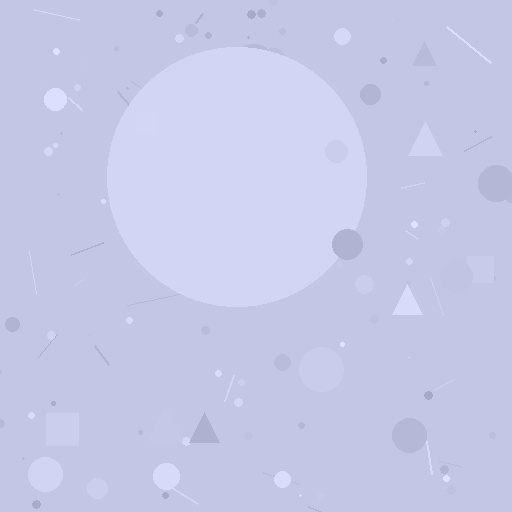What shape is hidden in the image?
A circle is hidden in the image.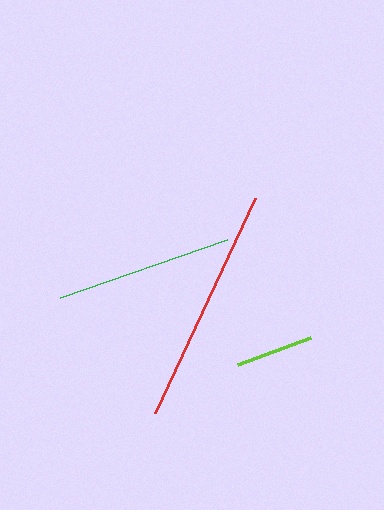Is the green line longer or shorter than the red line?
The red line is longer than the green line.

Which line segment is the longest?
The red line is the longest at approximately 237 pixels.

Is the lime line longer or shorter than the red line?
The red line is longer than the lime line.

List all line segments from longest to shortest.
From longest to shortest: red, green, lime.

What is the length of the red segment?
The red segment is approximately 237 pixels long.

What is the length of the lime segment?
The lime segment is approximately 78 pixels long.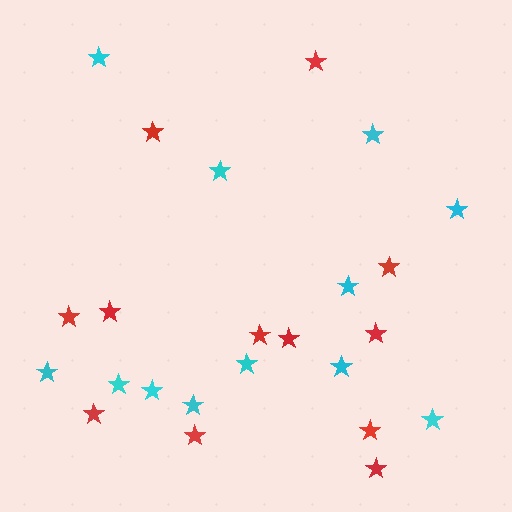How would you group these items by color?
There are 2 groups: one group of cyan stars (12) and one group of red stars (12).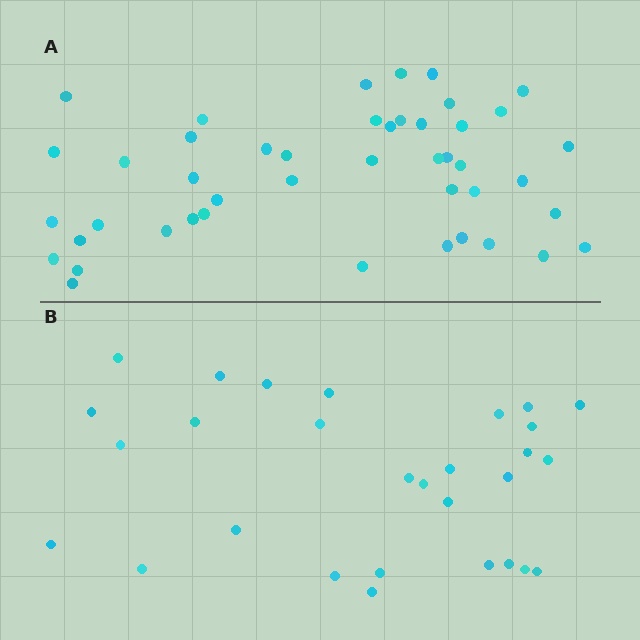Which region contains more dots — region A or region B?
Region A (the top region) has more dots.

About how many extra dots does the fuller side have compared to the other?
Region A has approximately 15 more dots than region B.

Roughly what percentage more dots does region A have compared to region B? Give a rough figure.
About 55% more.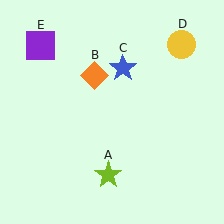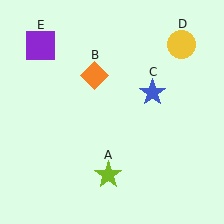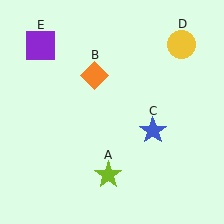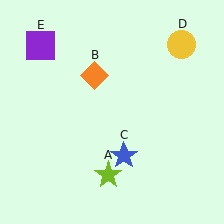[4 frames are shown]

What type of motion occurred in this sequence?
The blue star (object C) rotated clockwise around the center of the scene.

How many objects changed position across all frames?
1 object changed position: blue star (object C).